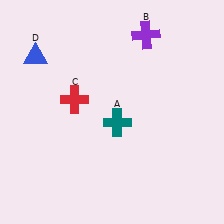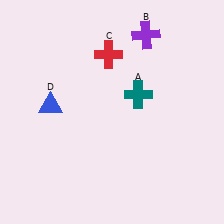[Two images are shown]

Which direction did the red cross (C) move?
The red cross (C) moved up.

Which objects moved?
The objects that moved are: the teal cross (A), the red cross (C), the blue triangle (D).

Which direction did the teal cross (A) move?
The teal cross (A) moved up.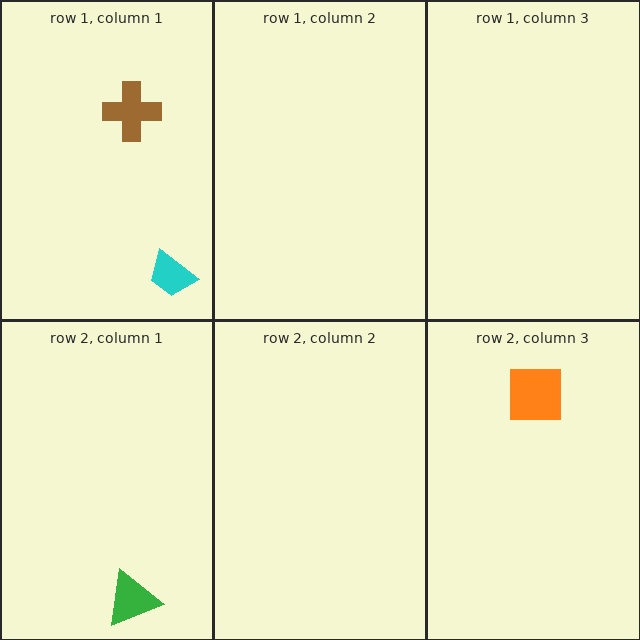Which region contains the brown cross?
The row 1, column 1 region.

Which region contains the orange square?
The row 2, column 3 region.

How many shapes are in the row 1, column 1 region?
2.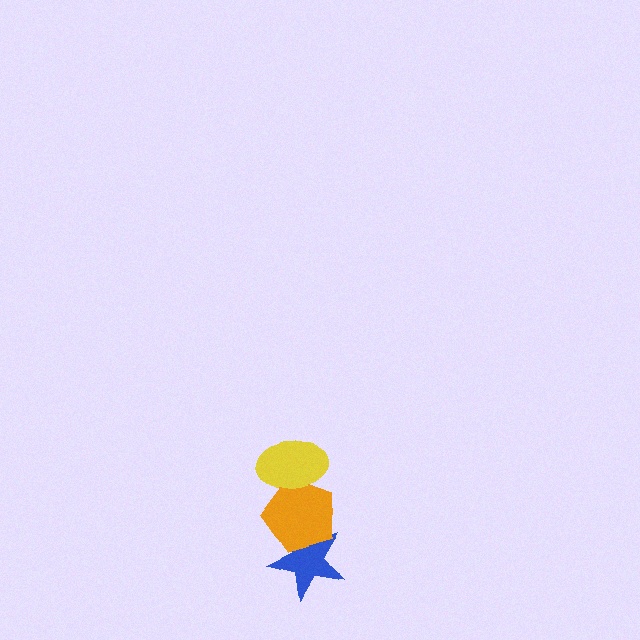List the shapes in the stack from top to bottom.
From top to bottom: the yellow ellipse, the orange pentagon, the blue star.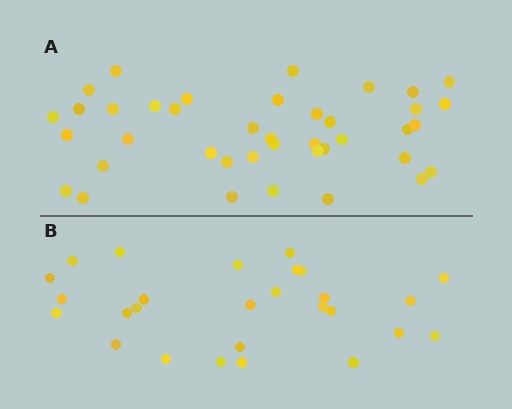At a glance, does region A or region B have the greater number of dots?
Region A (the top region) has more dots.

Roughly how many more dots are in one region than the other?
Region A has approximately 15 more dots than region B.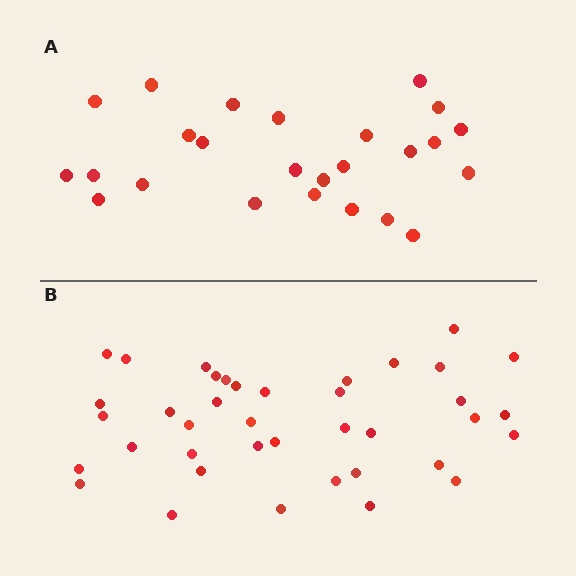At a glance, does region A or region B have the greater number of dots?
Region B (the bottom region) has more dots.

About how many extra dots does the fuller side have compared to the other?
Region B has approximately 15 more dots than region A.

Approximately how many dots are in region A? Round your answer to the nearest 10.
About 20 dots. (The exact count is 25, which rounds to 20.)